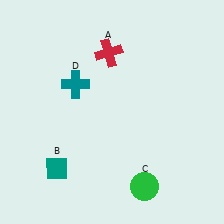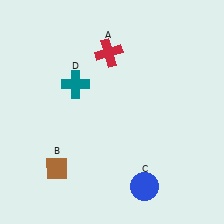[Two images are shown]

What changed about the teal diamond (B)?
In Image 1, B is teal. In Image 2, it changed to brown.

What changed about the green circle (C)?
In Image 1, C is green. In Image 2, it changed to blue.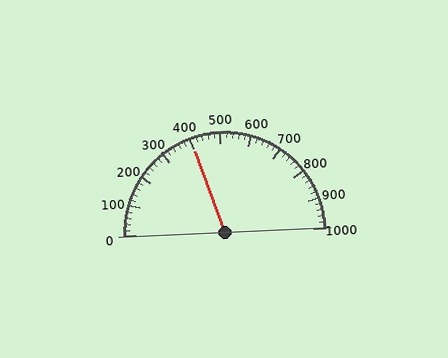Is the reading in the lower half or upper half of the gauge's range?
The reading is in the lower half of the range (0 to 1000).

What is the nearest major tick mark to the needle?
The nearest major tick mark is 400.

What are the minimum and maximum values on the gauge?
The gauge ranges from 0 to 1000.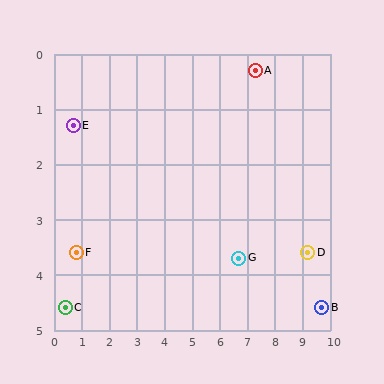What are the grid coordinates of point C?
Point C is at approximately (0.4, 4.6).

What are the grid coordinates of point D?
Point D is at approximately (9.2, 3.6).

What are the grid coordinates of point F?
Point F is at approximately (0.8, 3.6).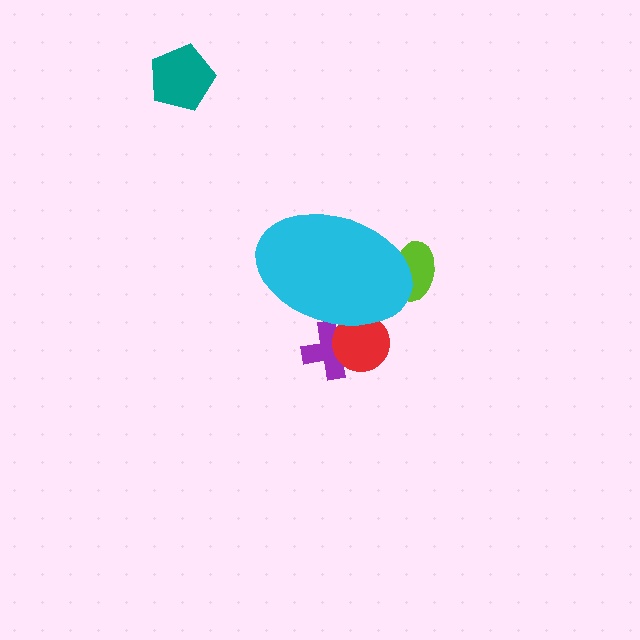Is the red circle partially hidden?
Yes, the red circle is partially hidden behind the cyan ellipse.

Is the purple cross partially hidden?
Yes, the purple cross is partially hidden behind the cyan ellipse.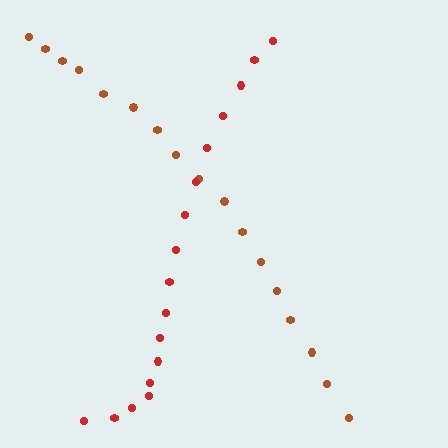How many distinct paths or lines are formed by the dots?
There are 2 distinct paths.